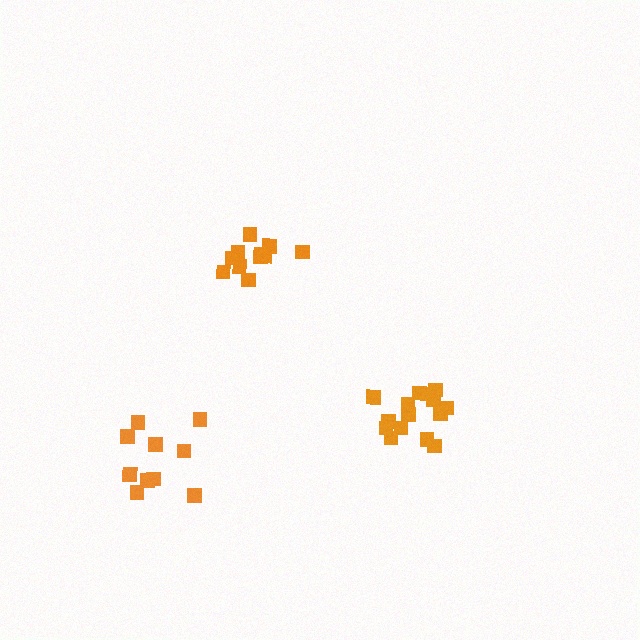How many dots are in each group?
Group 1: 10 dots, Group 2: 15 dots, Group 3: 11 dots (36 total).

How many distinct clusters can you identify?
There are 3 distinct clusters.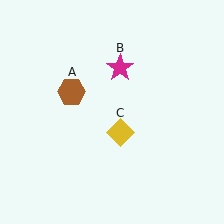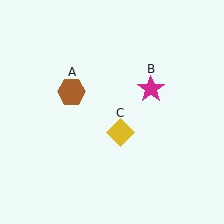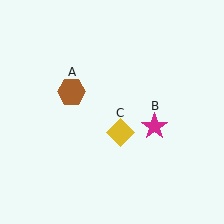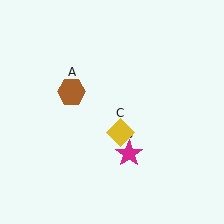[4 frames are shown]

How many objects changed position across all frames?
1 object changed position: magenta star (object B).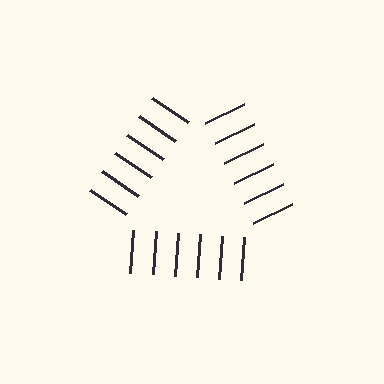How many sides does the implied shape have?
3 sides — the line-ends trace a triangle.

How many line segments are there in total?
18 — 6 along each of the 3 edges.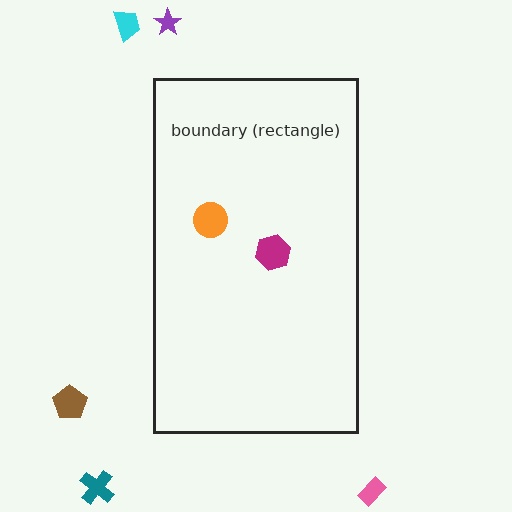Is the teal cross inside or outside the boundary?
Outside.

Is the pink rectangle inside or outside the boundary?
Outside.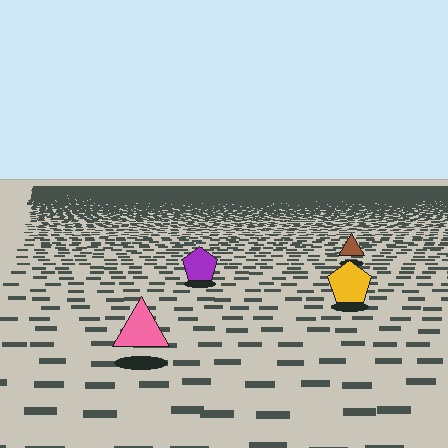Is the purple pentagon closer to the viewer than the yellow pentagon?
No. The yellow pentagon is closer — you can tell from the texture gradient: the ground texture is coarser near it.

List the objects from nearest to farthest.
From nearest to farthest: the pink triangle, the yellow pentagon, the purple pentagon, the brown triangle.